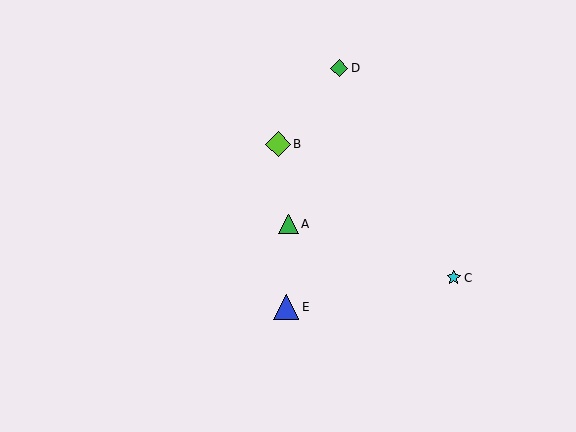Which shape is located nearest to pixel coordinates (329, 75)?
The green diamond (labeled D) at (339, 68) is nearest to that location.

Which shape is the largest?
The blue triangle (labeled E) is the largest.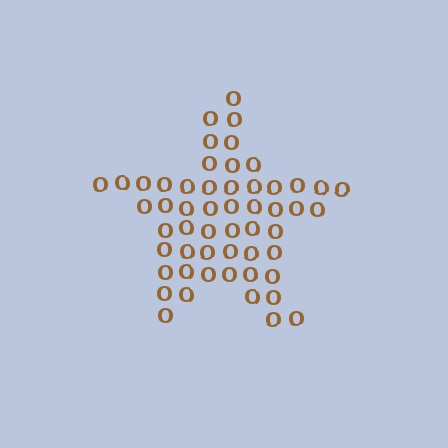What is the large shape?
The large shape is a star.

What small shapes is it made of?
It is made of small letter O's.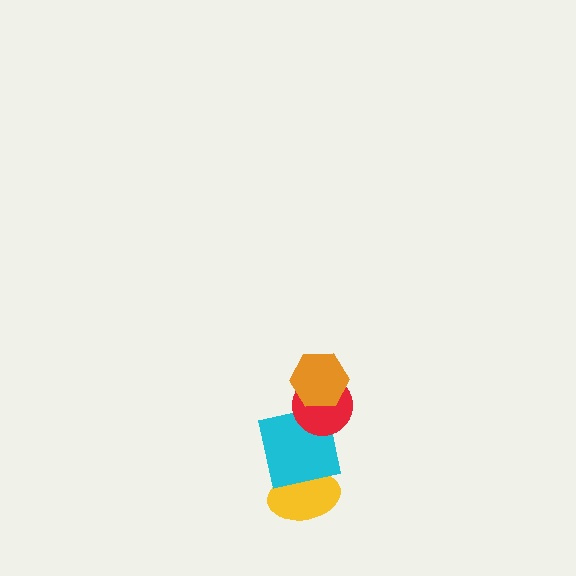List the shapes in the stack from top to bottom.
From top to bottom: the orange hexagon, the red circle, the cyan square, the yellow ellipse.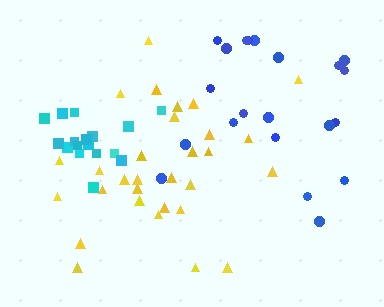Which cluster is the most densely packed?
Cyan.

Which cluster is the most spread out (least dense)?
Blue.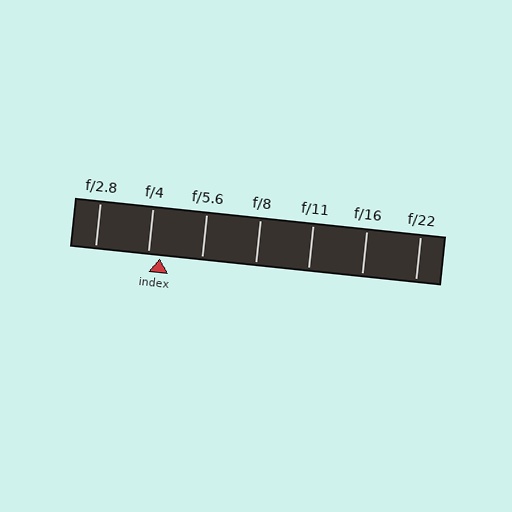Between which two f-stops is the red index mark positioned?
The index mark is between f/4 and f/5.6.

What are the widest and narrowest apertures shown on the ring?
The widest aperture shown is f/2.8 and the narrowest is f/22.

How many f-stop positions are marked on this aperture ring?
There are 7 f-stop positions marked.